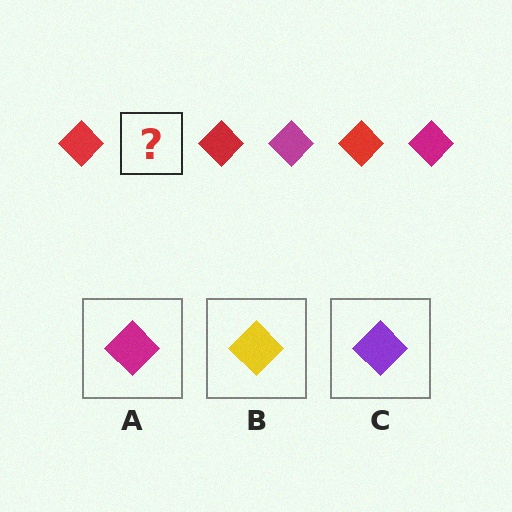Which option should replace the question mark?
Option A.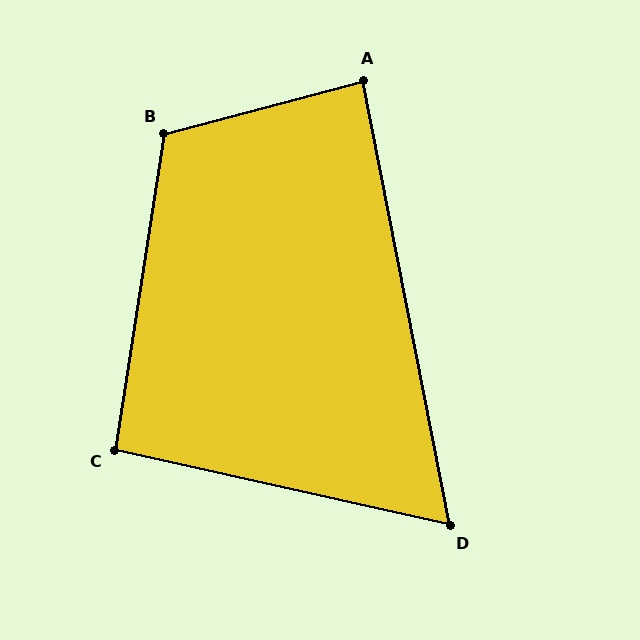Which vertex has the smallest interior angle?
D, at approximately 66 degrees.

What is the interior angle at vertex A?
Approximately 86 degrees (approximately right).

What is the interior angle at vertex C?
Approximately 94 degrees (approximately right).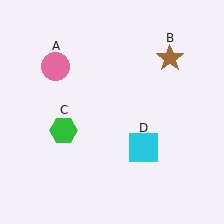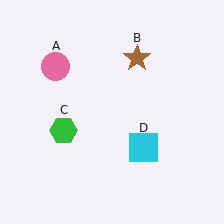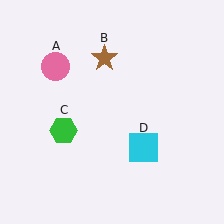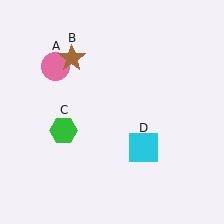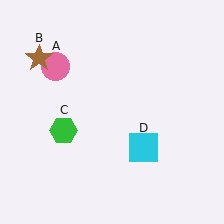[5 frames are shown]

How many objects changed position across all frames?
1 object changed position: brown star (object B).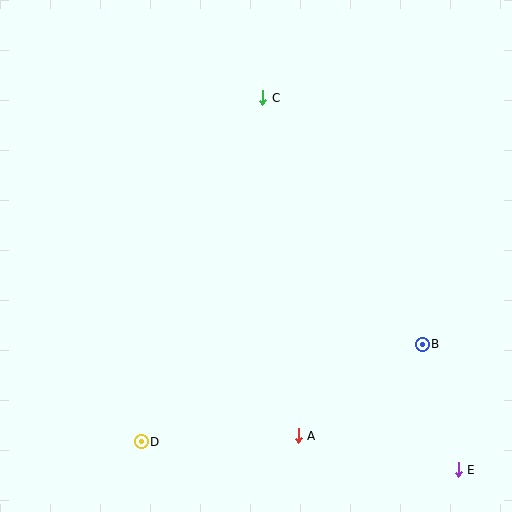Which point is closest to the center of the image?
Point C at (263, 98) is closest to the center.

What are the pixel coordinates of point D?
Point D is at (141, 442).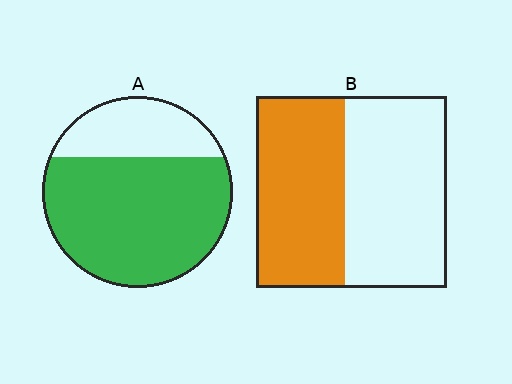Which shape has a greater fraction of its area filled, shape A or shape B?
Shape A.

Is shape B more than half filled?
Roughly half.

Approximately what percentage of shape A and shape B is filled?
A is approximately 75% and B is approximately 45%.